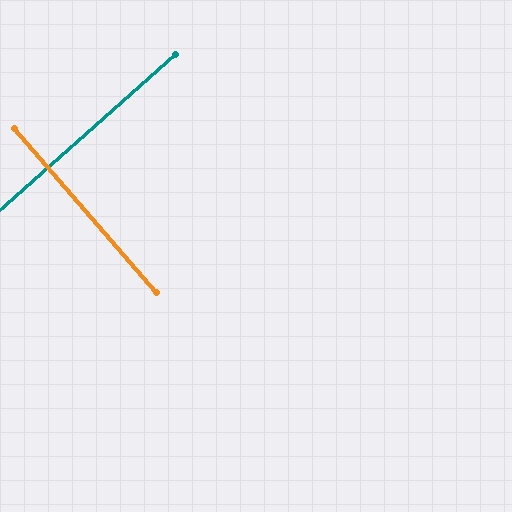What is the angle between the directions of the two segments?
Approximately 89 degrees.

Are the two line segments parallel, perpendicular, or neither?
Perpendicular — they meet at approximately 89°.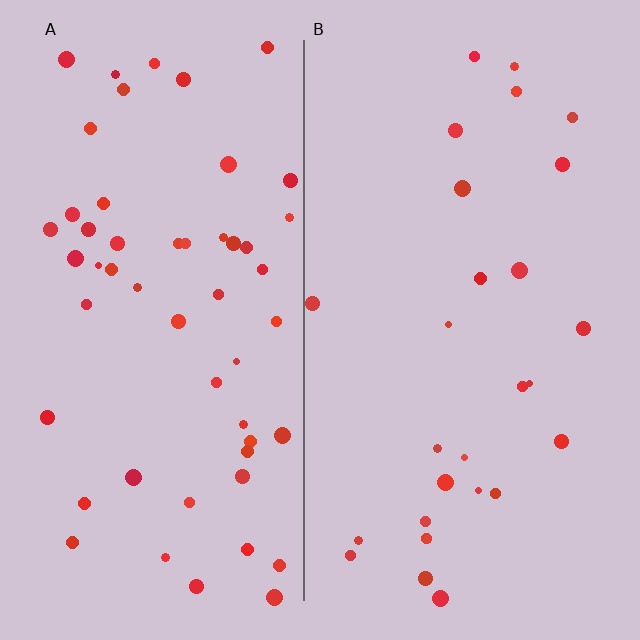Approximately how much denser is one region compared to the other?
Approximately 1.9× — region A over region B.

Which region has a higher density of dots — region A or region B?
A (the left).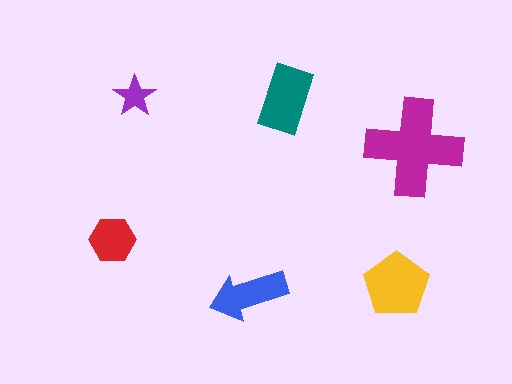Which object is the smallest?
The purple star.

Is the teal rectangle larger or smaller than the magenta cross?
Smaller.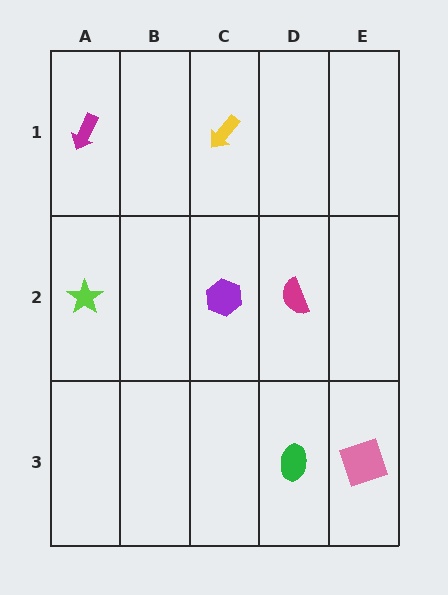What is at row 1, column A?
A magenta arrow.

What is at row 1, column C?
A yellow arrow.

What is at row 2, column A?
A lime star.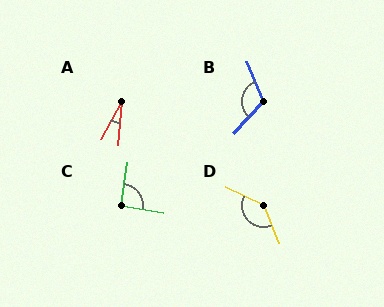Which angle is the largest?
D, at approximately 137 degrees.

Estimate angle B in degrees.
Approximately 114 degrees.